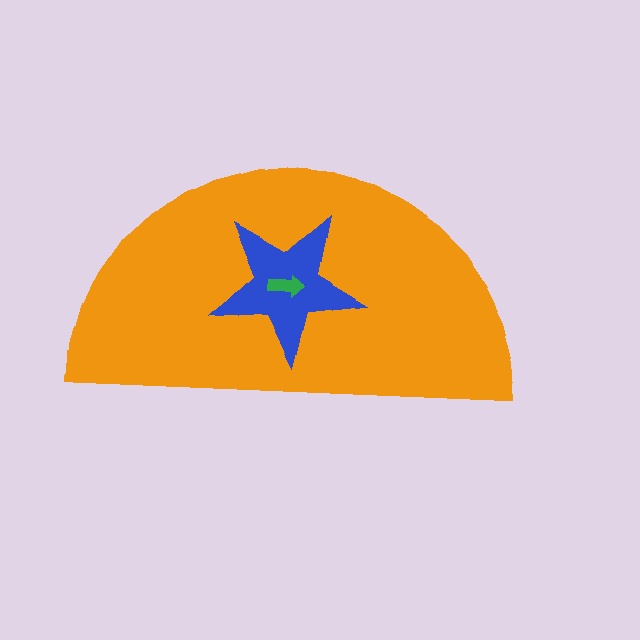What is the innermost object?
The green arrow.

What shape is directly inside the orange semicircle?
The blue star.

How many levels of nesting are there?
3.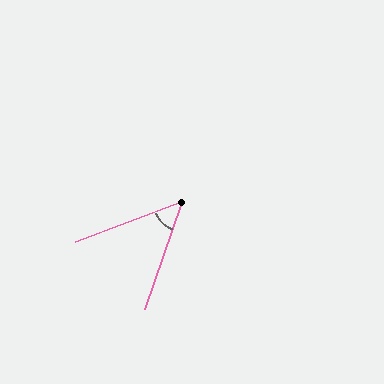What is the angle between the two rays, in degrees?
Approximately 50 degrees.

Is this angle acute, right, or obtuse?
It is acute.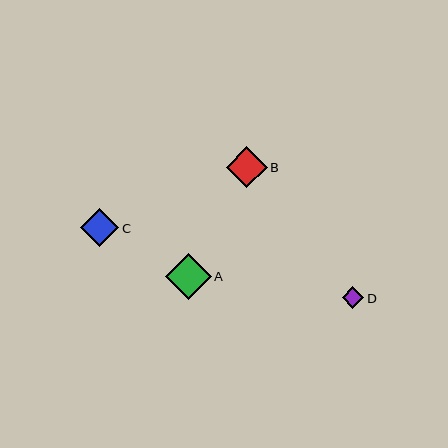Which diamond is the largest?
Diamond A is the largest with a size of approximately 46 pixels.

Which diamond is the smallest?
Diamond D is the smallest with a size of approximately 22 pixels.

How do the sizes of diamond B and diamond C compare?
Diamond B and diamond C are approximately the same size.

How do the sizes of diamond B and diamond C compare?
Diamond B and diamond C are approximately the same size.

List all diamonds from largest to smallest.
From largest to smallest: A, B, C, D.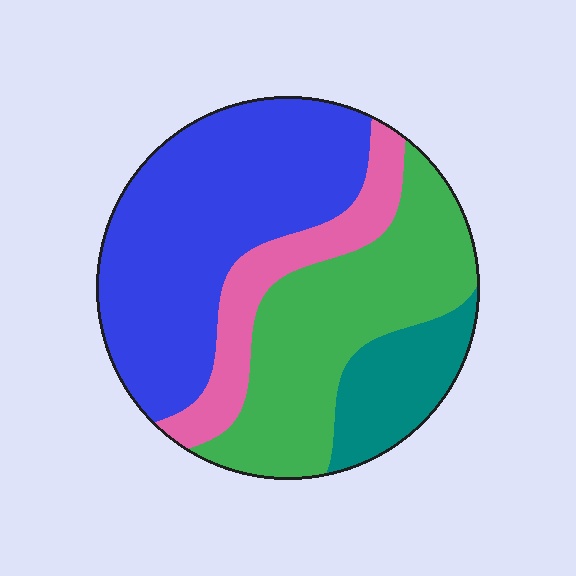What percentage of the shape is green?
Green covers about 30% of the shape.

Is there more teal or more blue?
Blue.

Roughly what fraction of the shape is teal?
Teal covers about 10% of the shape.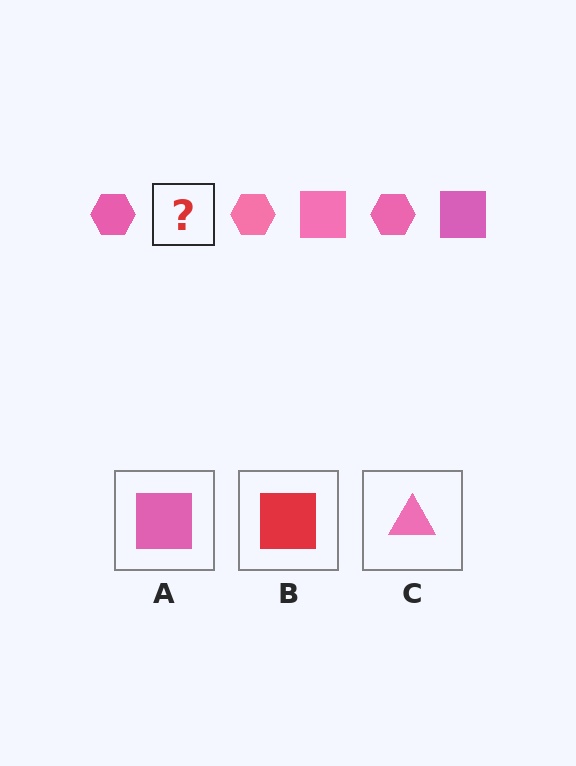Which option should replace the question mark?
Option A.